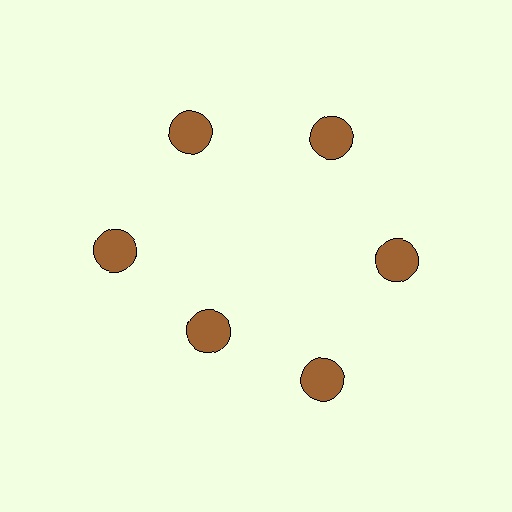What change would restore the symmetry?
The symmetry would be restored by moving it outward, back onto the ring so that all 6 circles sit at equal angles and equal distance from the center.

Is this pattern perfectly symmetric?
No. The 6 brown circles are arranged in a ring, but one element near the 7 o'clock position is pulled inward toward the center, breaking the 6-fold rotational symmetry.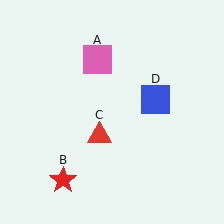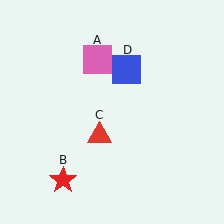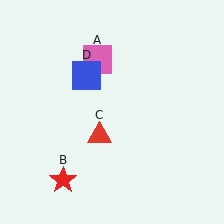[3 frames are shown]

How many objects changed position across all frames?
1 object changed position: blue square (object D).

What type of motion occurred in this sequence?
The blue square (object D) rotated counterclockwise around the center of the scene.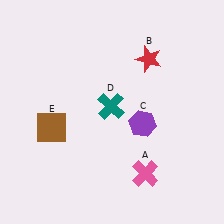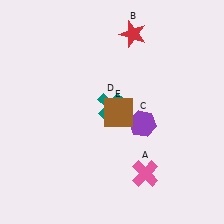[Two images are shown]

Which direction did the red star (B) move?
The red star (B) moved up.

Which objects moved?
The objects that moved are: the red star (B), the brown square (E).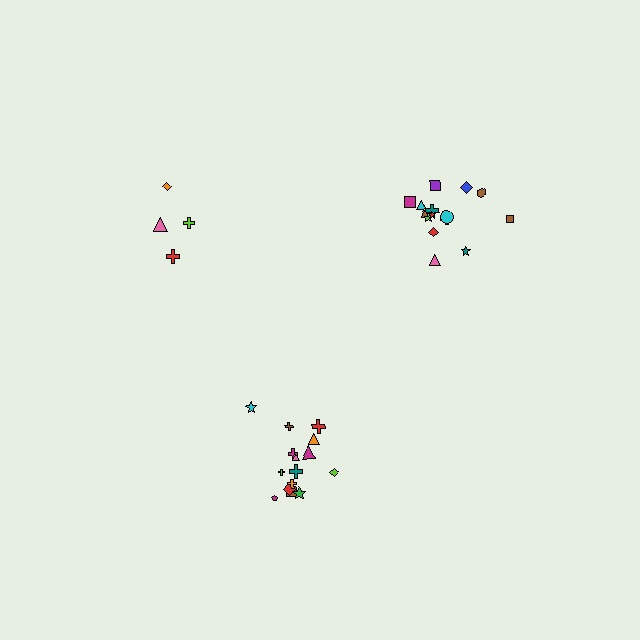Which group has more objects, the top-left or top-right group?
The top-right group.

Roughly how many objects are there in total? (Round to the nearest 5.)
Roughly 35 objects in total.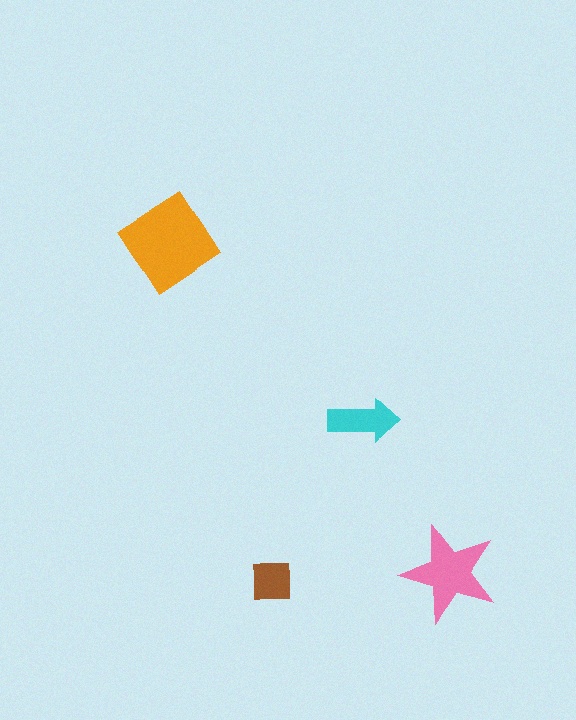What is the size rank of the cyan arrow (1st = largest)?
3rd.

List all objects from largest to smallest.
The orange diamond, the pink star, the cyan arrow, the brown square.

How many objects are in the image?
There are 4 objects in the image.